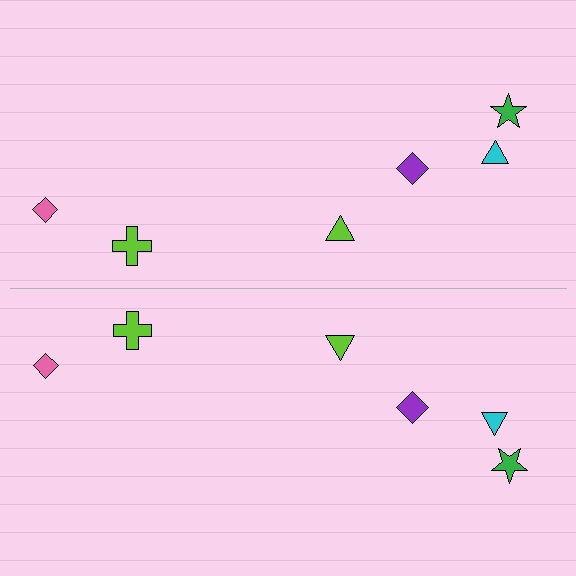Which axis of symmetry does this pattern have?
The pattern has a horizontal axis of symmetry running through the center of the image.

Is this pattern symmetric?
Yes, this pattern has bilateral (reflection) symmetry.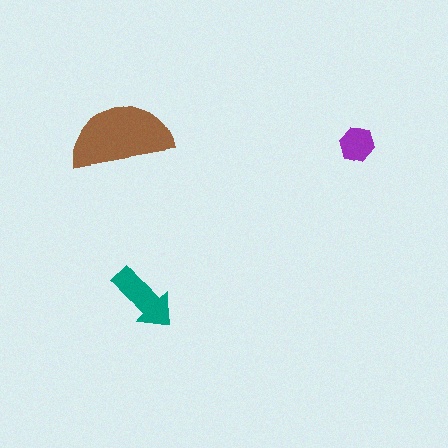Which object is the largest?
The brown semicircle.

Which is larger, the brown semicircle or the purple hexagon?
The brown semicircle.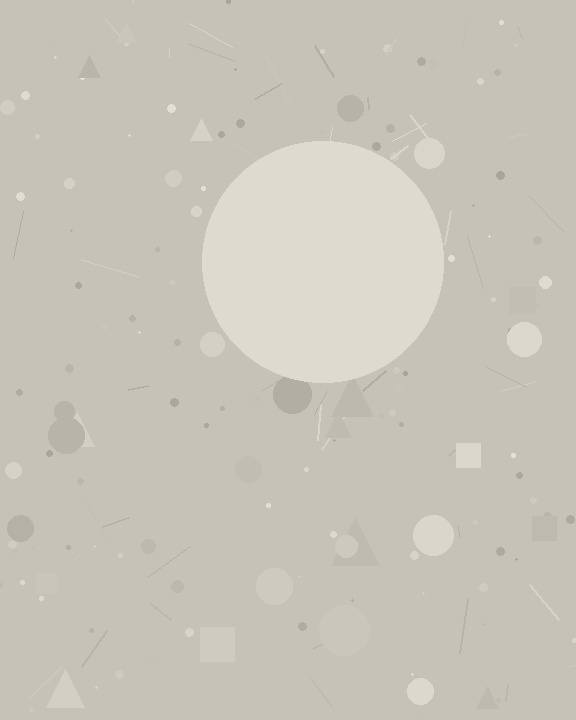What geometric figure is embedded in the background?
A circle is embedded in the background.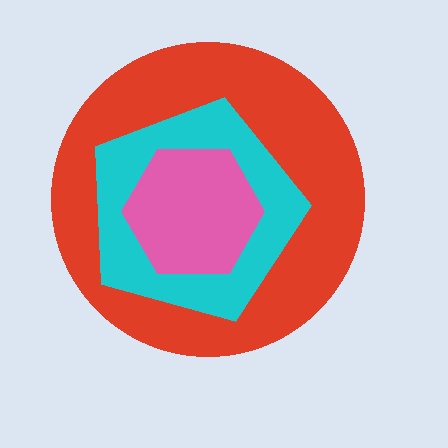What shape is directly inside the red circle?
The cyan pentagon.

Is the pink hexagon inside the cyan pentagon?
Yes.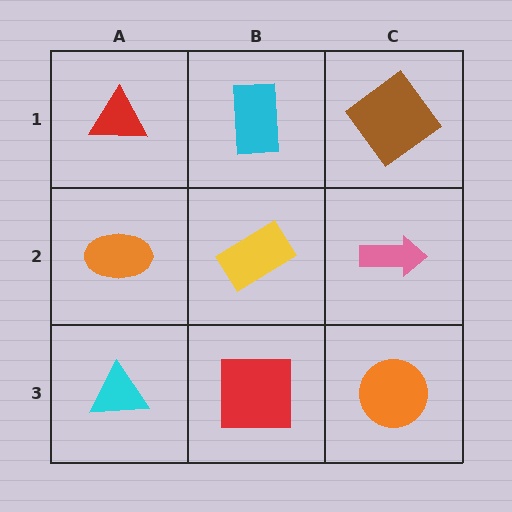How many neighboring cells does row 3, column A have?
2.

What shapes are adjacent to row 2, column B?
A cyan rectangle (row 1, column B), a red square (row 3, column B), an orange ellipse (row 2, column A), a pink arrow (row 2, column C).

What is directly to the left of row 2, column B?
An orange ellipse.